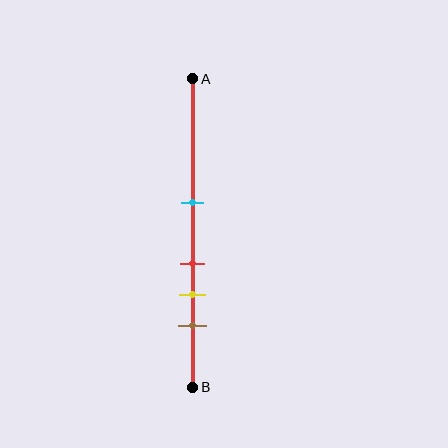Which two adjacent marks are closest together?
The red and yellow marks are the closest adjacent pair.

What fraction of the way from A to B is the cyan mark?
The cyan mark is approximately 40% (0.4) of the way from A to B.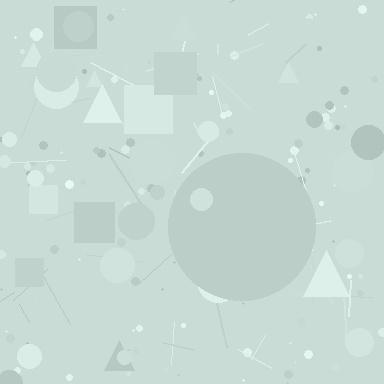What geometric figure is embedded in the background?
A circle is embedded in the background.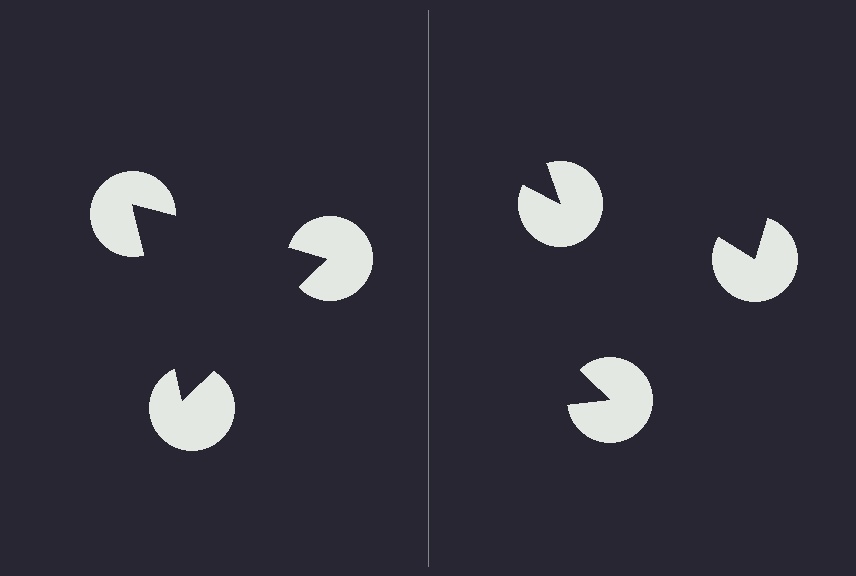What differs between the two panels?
The pac-man discs are positioned identically on both sides; only the wedge orientations differ. On the left they align to a triangle; on the right they are misaligned.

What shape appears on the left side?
An illusory triangle.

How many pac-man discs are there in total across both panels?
6 — 3 on each side.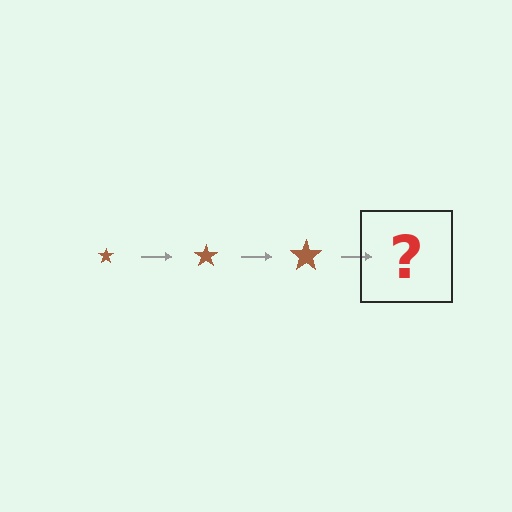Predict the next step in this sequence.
The next step is a brown star, larger than the previous one.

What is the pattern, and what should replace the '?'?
The pattern is that the star gets progressively larger each step. The '?' should be a brown star, larger than the previous one.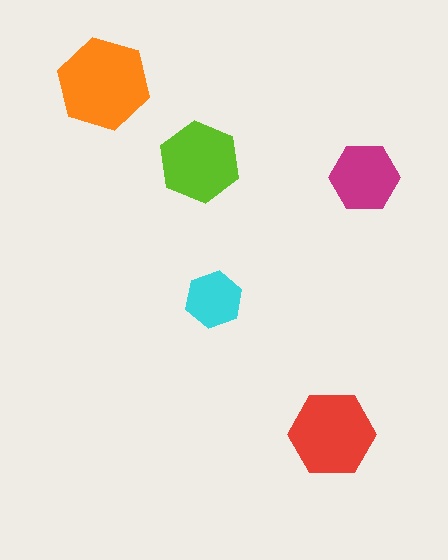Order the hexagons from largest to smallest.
the orange one, the red one, the lime one, the magenta one, the cyan one.